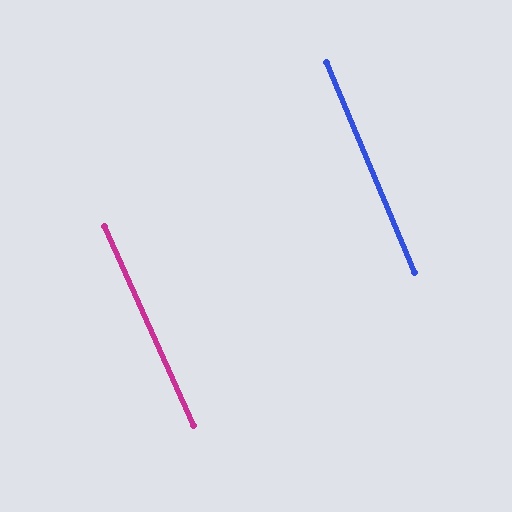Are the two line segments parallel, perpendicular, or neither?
Parallel — their directions differ by only 1.4°.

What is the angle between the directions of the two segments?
Approximately 1 degree.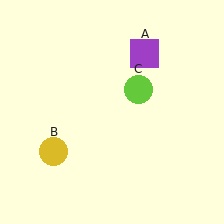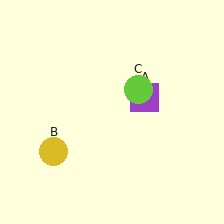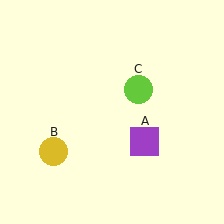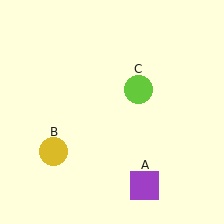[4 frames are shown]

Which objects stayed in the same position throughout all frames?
Yellow circle (object B) and lime circle (object C) remained stationary.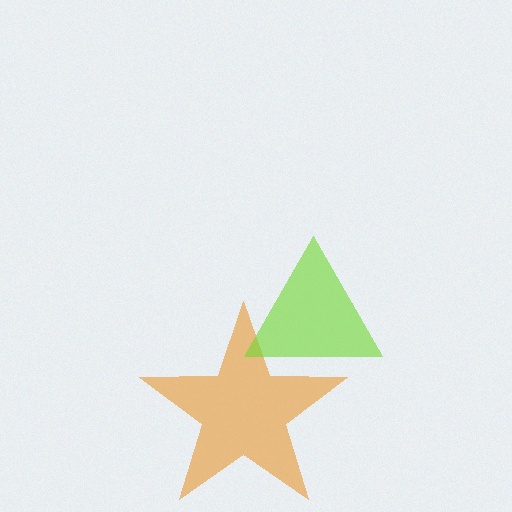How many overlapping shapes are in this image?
There are 2 overlapping shapes in the image.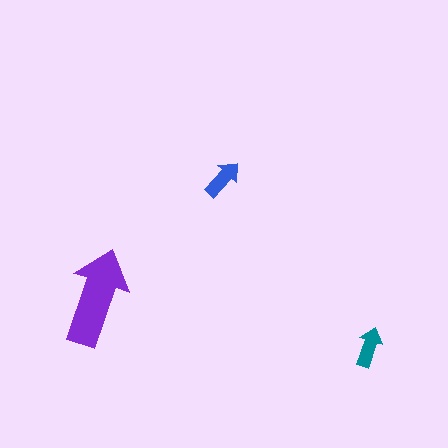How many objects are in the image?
There are 3 objects in the image.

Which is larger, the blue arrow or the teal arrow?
The blue one.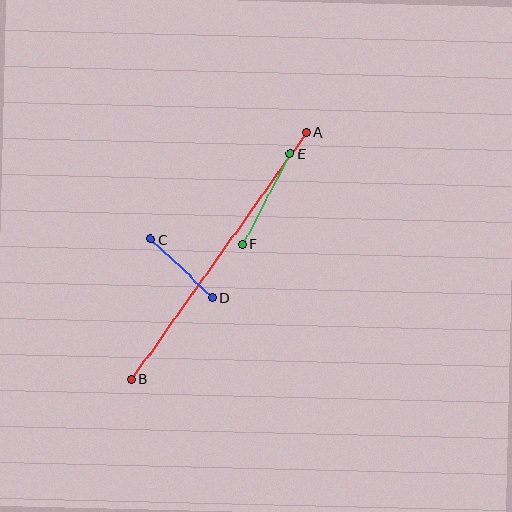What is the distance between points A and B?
The distance is approximately 303 pixels.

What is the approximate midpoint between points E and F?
The midpoint is at approximately (266, 199) pixels.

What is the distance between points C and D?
The distance is approximately 85 pixels.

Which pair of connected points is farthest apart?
Points A and B are farthest apart.